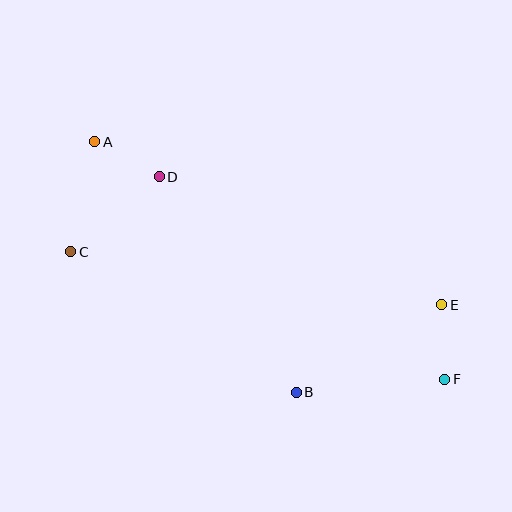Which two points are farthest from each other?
Points A and F are farthest from each other.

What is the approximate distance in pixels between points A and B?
The distance between A and B is approximately 322 pixels.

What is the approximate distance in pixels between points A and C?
The distance between A and C is approximately 113 pixels.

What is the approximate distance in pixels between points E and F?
The distance between E and F is approximately 74 pixels.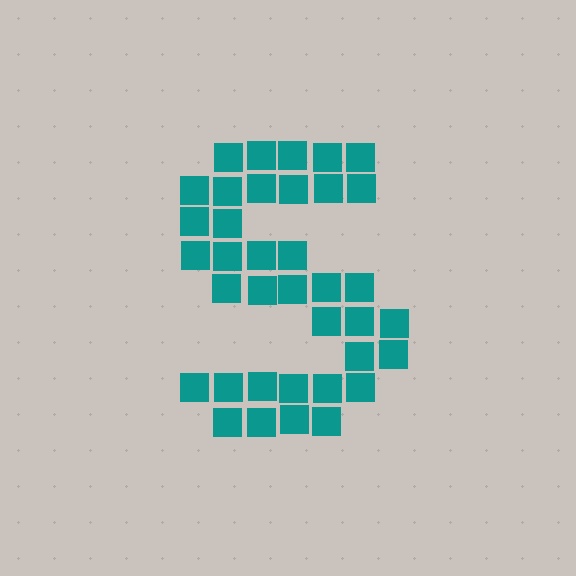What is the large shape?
The large shape is the letter S.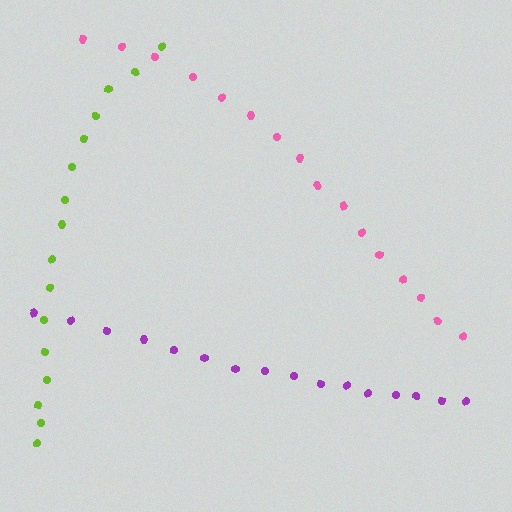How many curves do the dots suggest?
There are 3 distinct paths.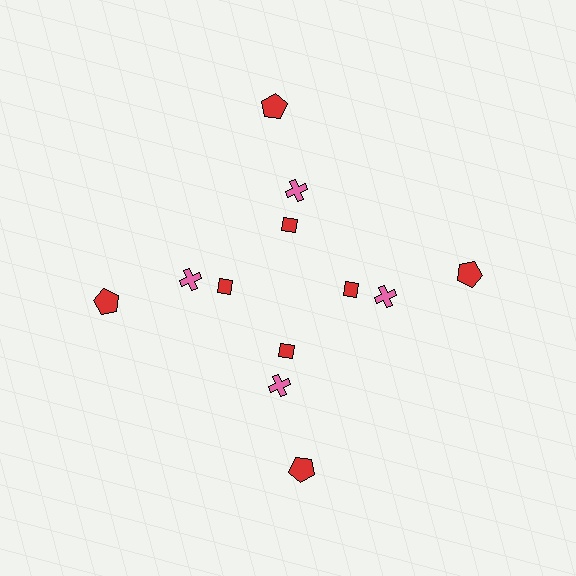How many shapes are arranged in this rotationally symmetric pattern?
There are 12 shapes, arranged in 4 groups of 3.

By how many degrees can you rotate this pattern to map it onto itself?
The pattern maps onto itself every 90 degrees of rotation.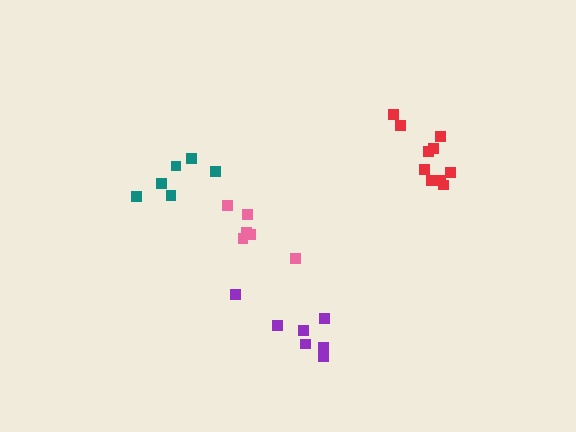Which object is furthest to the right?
The red cluster is rightmost.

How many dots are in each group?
Group 1: 6 dots, Group 2: 10 dots, Group 3: 7 dots, Group 4: 6 dots (29 total).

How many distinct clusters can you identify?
There are 4 distinct clusters.